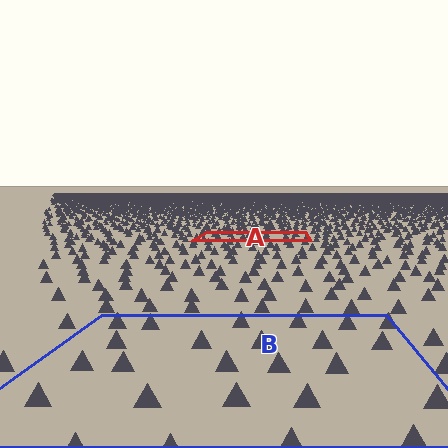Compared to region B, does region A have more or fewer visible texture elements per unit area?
Region A has more texture elements per unit area — they are packed more densely because it is farther away.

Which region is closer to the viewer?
Region B is closer. The texture elements there are larger and more spread out.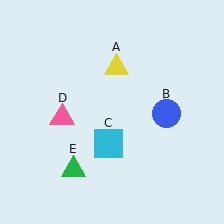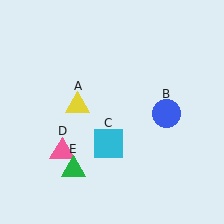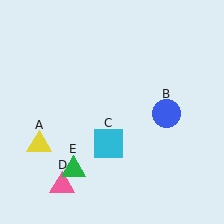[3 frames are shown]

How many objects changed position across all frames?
2 objects changed position: yellow triangle (object A), pink triangle (object D).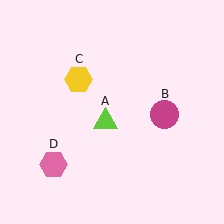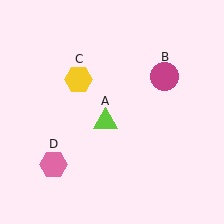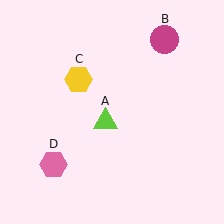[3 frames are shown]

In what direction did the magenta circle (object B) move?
The magenta circle (object B) moved up.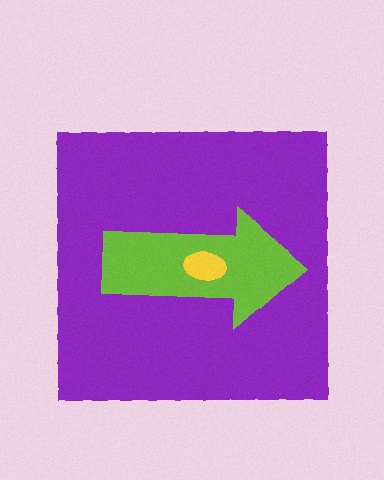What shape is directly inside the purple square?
The lime arrow.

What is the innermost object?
The yellow ellipse.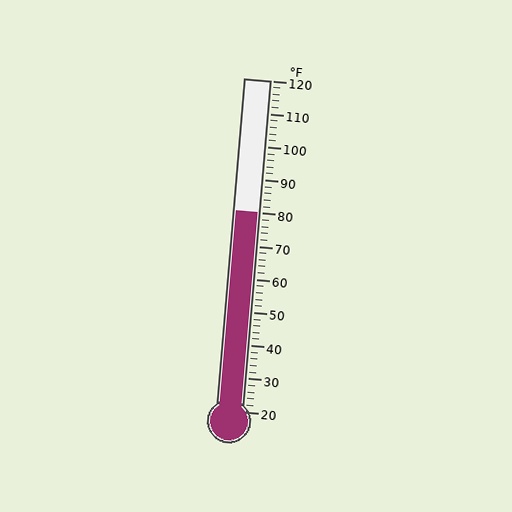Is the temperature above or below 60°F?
The temperature is above 60°F.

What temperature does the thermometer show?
The thermometer shows approximately 80°F.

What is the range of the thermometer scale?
The thermometer scale ranges from 20°F to 120°F.